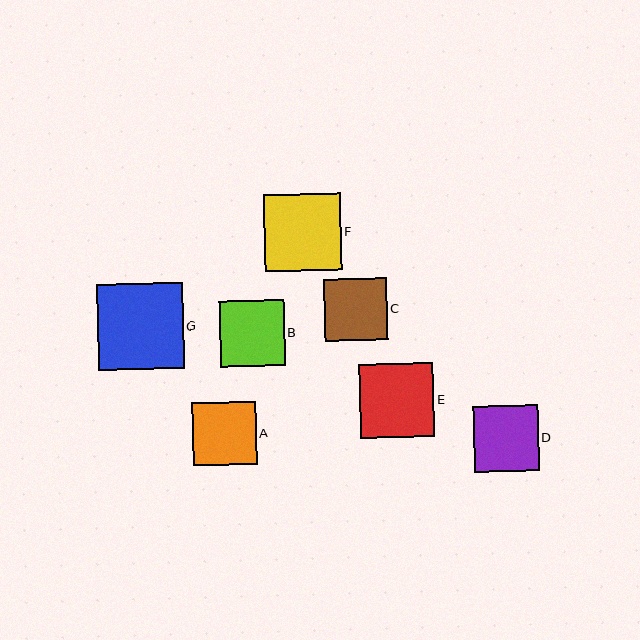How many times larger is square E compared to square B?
Square E is approximately 1.1 times the size of square B.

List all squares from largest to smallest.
From largest to smallest: G, F, E, D, B, A, C.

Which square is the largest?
Square G is the largest with a size of approximately 86 pixels.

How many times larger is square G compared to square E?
Square G is approximately 1.2 times the size of square E.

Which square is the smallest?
Square C is the smallest with a size of approximately 62 pixels.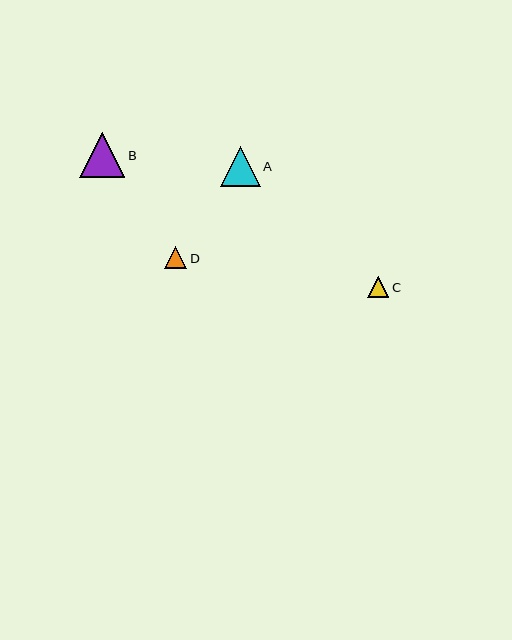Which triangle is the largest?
Triangle B is the largest with a size of approximately 45 pixels.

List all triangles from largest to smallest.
From largest to smallest: B, A, D, C.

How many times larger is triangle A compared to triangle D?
Triangle A is approximately 1.8 times the size of triangle D.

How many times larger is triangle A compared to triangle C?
Triangle A is approximately 1.9 times the size of triangle C.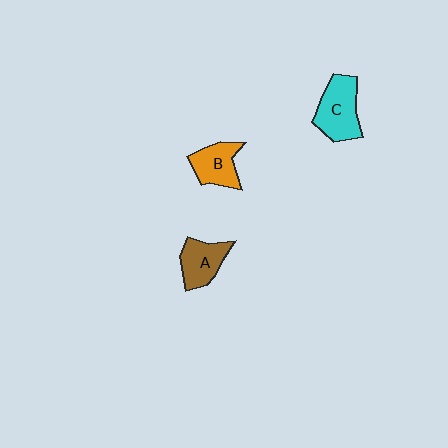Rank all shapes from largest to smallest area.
From largest to smallest: C (cyan), A (brown), B (orange).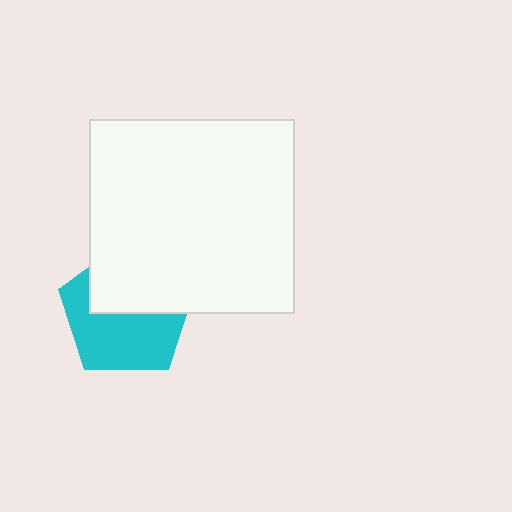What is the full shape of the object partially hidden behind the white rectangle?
The partially hidden object is a cyan pentagon.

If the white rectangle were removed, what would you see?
You would see the complete cyan pentagon.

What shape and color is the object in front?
The object in front is a white rectangle.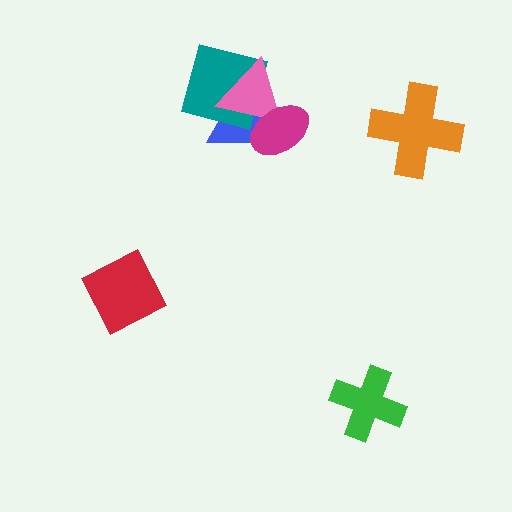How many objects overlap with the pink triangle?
3 objects overlap with the pink triangle.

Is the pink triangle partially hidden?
Yes, it is partially covered by another shape.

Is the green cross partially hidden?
No, no other shape covers it.